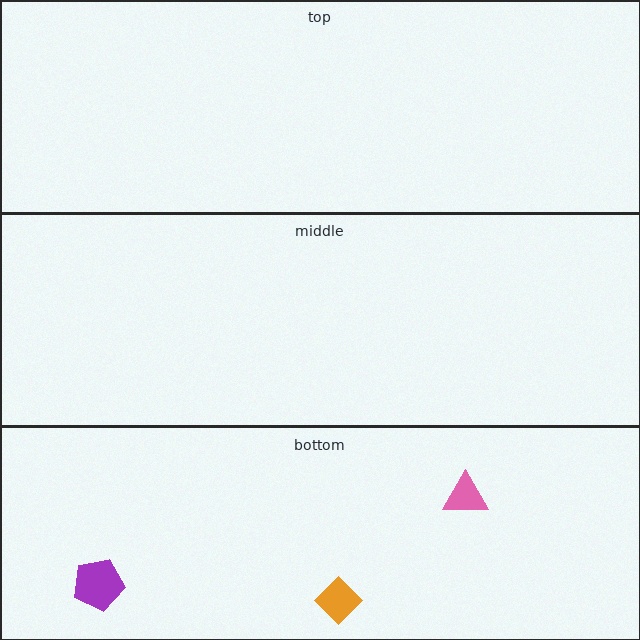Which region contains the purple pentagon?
The bottom region.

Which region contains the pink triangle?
The bottom region.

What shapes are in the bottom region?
The orange diamond, the pink triangle, the purple pentagon.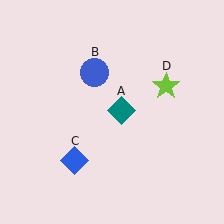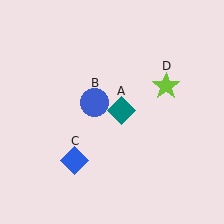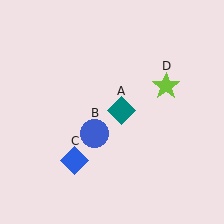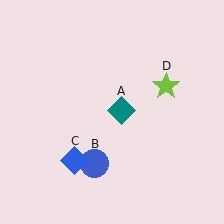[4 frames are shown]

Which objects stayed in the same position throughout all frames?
Teal diamond (object A) and blue diamond (object C) and lime star (object D) remained stationary.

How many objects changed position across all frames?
1 object changed position: blue circle (object B).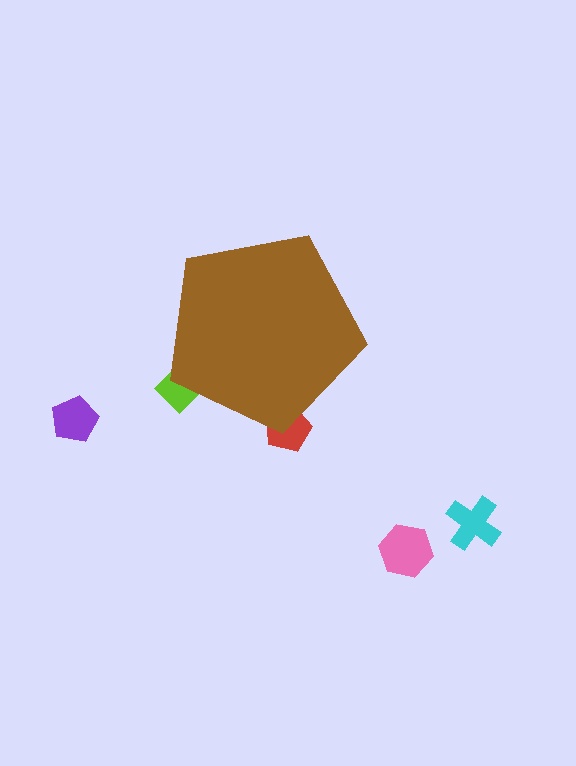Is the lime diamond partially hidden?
Yes, the lime diamond is partially hidden behind the brown pentagon.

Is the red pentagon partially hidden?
Yes, the red pentagon is partially hidden behind the brown pentagon.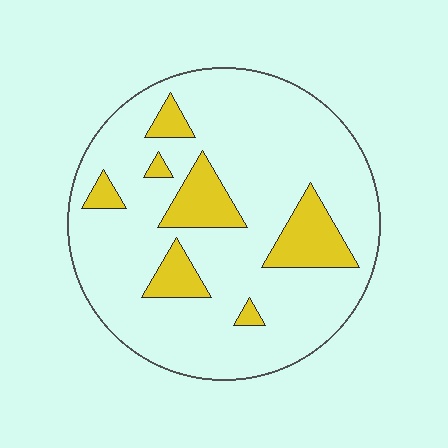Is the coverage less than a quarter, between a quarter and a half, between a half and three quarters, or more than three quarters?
Less than a quarter.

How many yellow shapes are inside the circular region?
7.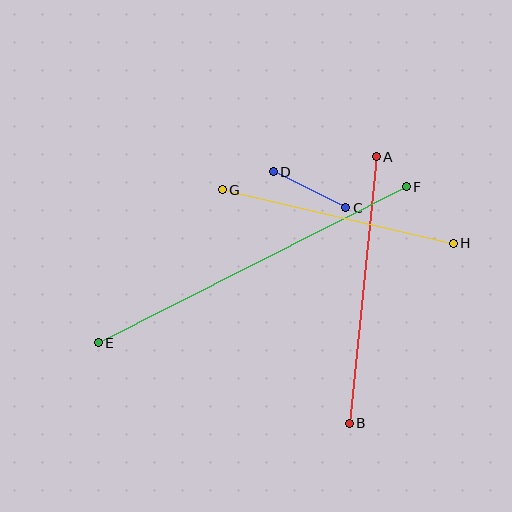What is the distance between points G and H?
The distance is approximately 237 pixels.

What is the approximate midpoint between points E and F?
The midpoint is at approximately (252, 265) pixels.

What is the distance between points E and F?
The distance is approximately 345 pixels.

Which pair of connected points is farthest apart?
Points E and F are farthest apart.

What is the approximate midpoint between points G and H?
The midpoint is at approximately (338, 217) pixels.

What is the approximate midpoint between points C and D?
The midpoint is at approximately (310, 190) pixels.